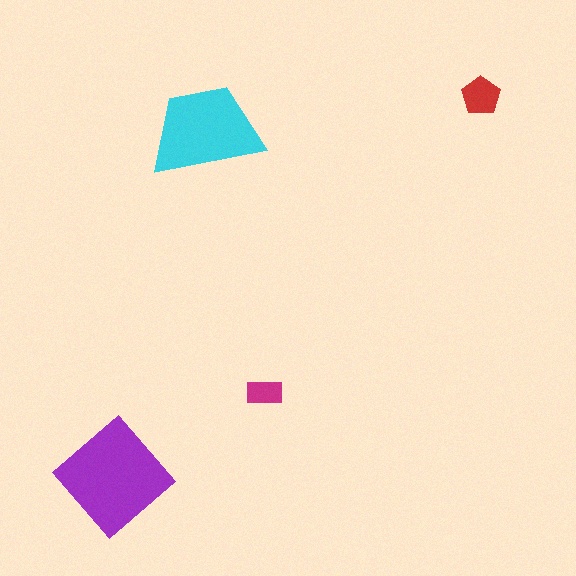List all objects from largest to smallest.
The purple diamond, the cyan trapezoid, the red pentagon, the magenta rectangle.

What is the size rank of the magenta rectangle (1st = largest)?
4th.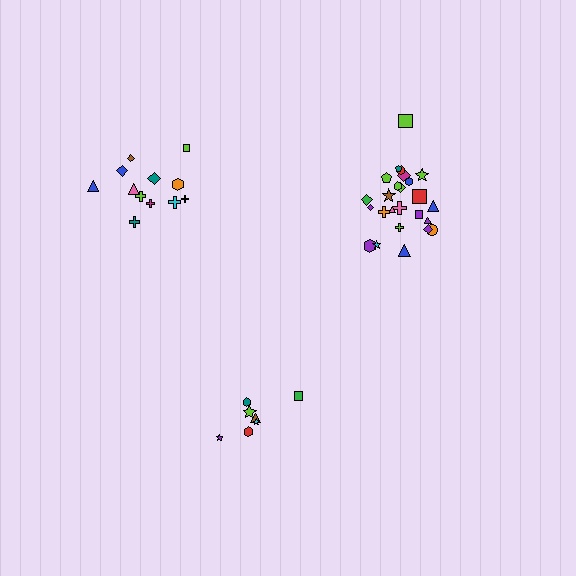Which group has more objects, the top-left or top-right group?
The top-right group.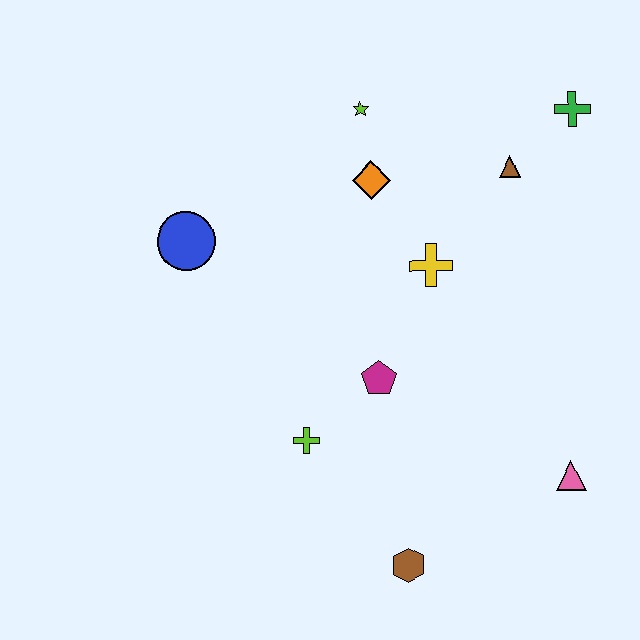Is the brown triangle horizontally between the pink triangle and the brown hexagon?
Yes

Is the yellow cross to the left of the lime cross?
No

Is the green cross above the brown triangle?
Yes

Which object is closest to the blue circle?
The orange diamond is closest to the blue circle.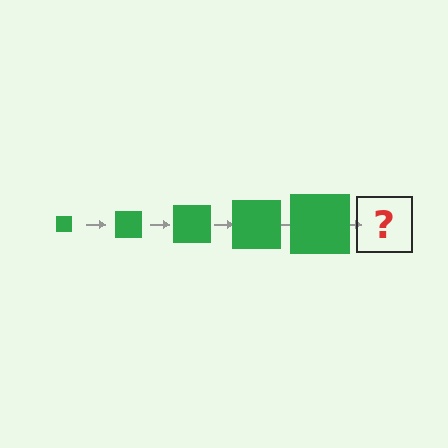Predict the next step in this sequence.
The next step is a green square, larger than the previous one.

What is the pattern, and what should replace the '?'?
The pattern is that the square gets progressively larger each step. The '?' should be a green square, larger than the previous one.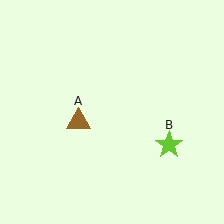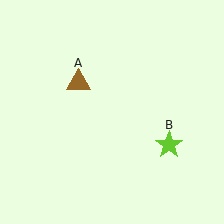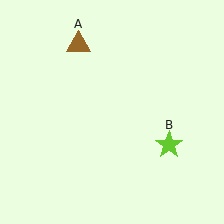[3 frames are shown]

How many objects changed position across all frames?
1 object changed position: brown triangle (object A).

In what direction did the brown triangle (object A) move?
The brown triangle (object A) moved up.